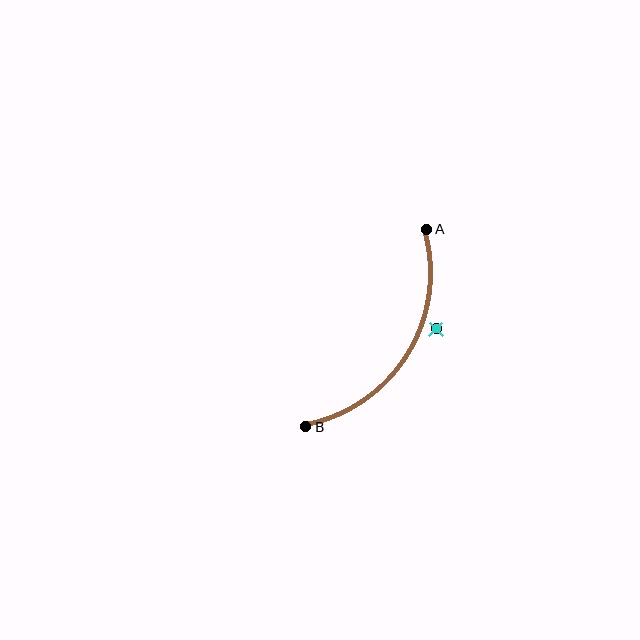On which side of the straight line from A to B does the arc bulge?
The arc bulges to the right of the straight line connecting A and B.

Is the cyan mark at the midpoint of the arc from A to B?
No — the cyan mark does not lie on the arc at all. It sits slightly outside the curve.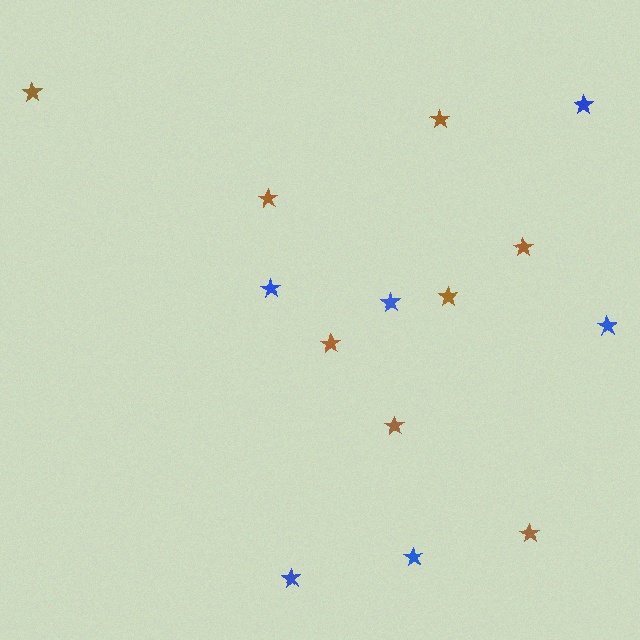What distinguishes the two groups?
There are 2 groups: one group of blue stars (6) and one group of brown stars (8).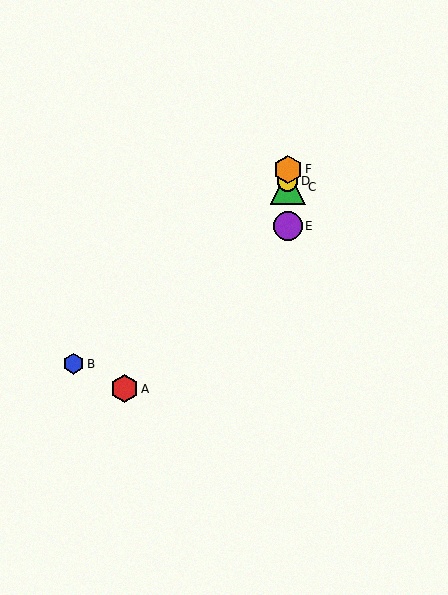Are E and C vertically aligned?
Yes, both are at x≈288.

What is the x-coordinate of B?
Object B is at x≈73.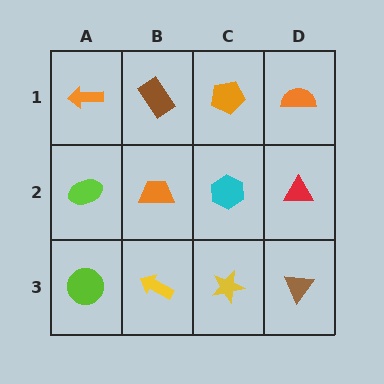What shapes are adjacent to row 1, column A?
A lime ellipse (row 2, column A), a brown rectangle (row 1, column B).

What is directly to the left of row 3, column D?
A yellow star.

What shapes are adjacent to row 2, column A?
An orange arrow (row 1, column A), a lime circle (row 3, column A), an orange trapezoid (row 2, column B).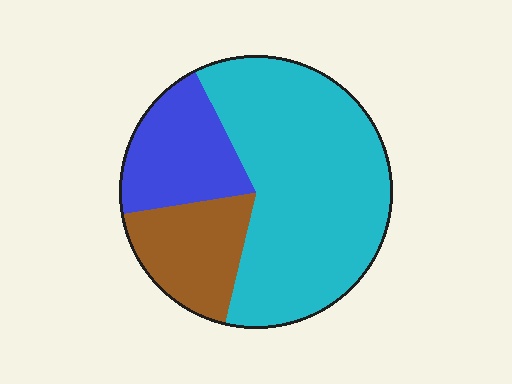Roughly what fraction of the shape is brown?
Brown covers roughly 20% of the shape.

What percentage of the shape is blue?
Blue takes up about one fifth (1/5) of the shape.